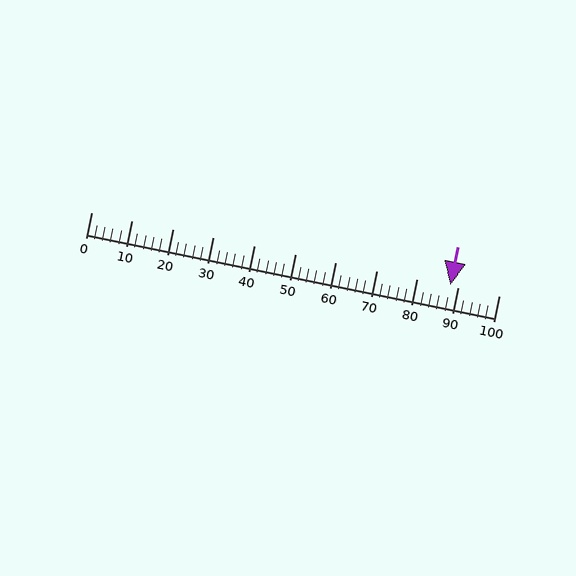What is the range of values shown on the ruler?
The ruler shows values from 0 to 100.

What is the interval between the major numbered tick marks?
The major tick marks are spaced 10 units apart.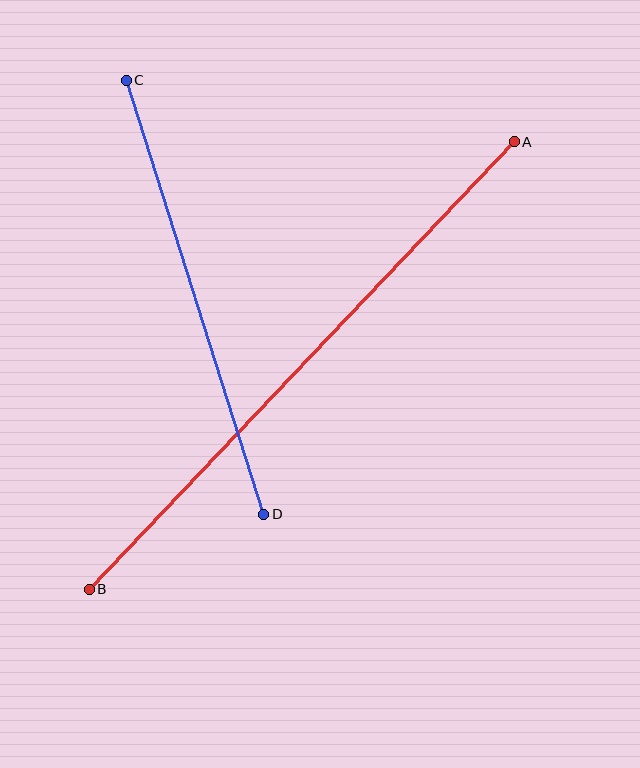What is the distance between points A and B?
The distance is approximately 617 pixels.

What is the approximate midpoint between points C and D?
The midpoint is at approximately (195, 297) pixels.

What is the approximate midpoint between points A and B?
The midpoint is at approximately (302, 366) pixels.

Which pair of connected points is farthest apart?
Points A and B are farthest apart.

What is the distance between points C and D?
The distance is approximately 455 pixels.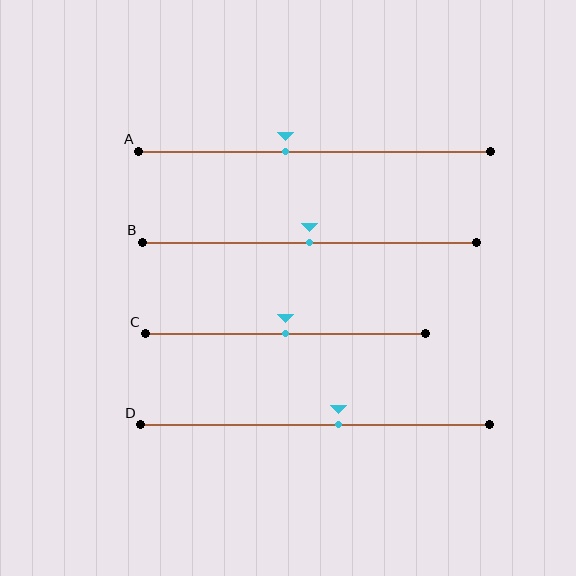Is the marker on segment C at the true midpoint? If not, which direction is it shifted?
Yes, the marker on segment C is at the true midpoint.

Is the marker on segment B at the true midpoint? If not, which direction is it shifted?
Yes, the marker on segment B is at the true midpoint.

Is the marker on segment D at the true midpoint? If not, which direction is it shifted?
No, the marker on segment D is shifted to the right by about 7% of the segment length.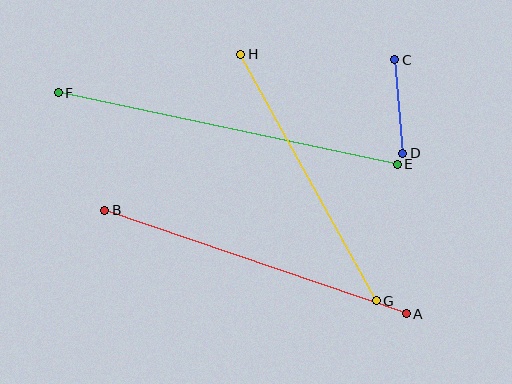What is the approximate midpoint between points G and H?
The midpoint is at approximately (309, 177) pixels.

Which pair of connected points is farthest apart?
Points E and F are farthest apart.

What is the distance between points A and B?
The distance is approximately 318 pixels.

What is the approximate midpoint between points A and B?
The midpoint is at approximately (255, 262) pixels.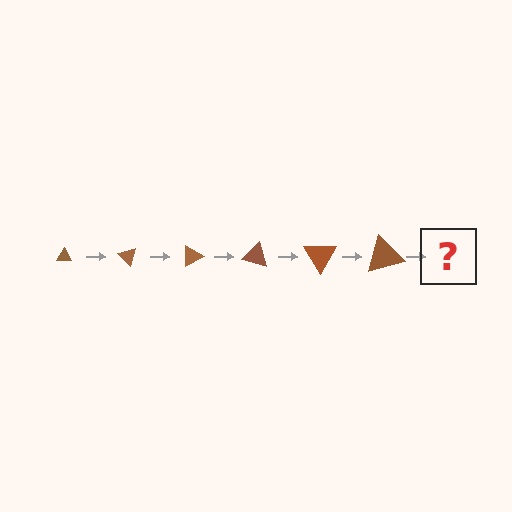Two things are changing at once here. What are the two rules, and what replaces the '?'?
The two rules are that the triangle grows larger each step and it rotates 45 degrees each step. The '?' should be a triangle, larger than the previous one and rotated 270 degrees from the start.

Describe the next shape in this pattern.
It should be a triangle, larger than the previous one and rotated 270 degrees from the start.